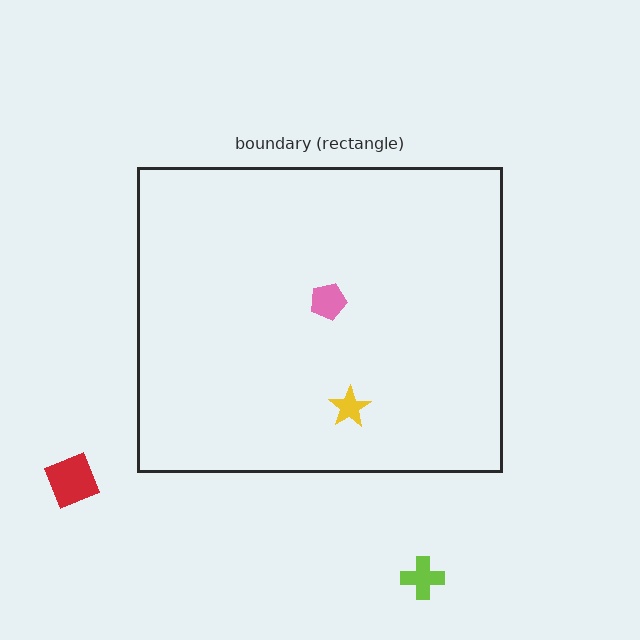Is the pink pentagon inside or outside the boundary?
Inside.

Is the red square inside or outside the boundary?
Outside.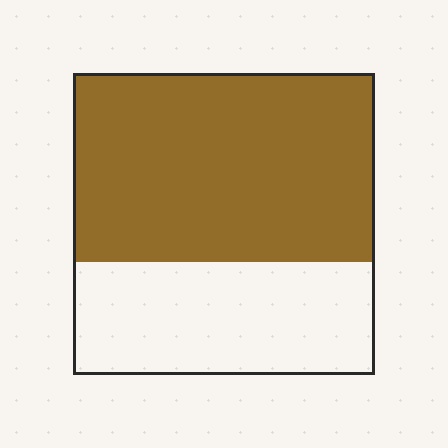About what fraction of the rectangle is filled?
About five eighths (5/8).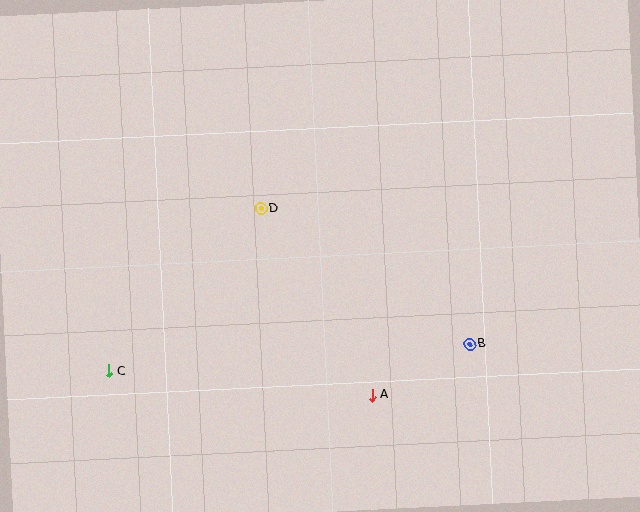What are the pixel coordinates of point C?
Point C is at (109, 371).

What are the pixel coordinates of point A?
Point A is at (372, 395).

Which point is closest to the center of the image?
Point D at (261, 208) is closest to the center.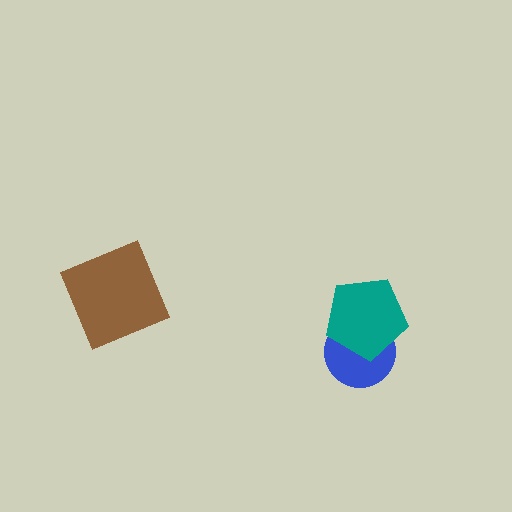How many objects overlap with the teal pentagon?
1 object overlaps with the teal pentagon.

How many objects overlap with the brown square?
0 objects overlap with the brown square.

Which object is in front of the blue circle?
The teal pentagon is in front of the blue circle.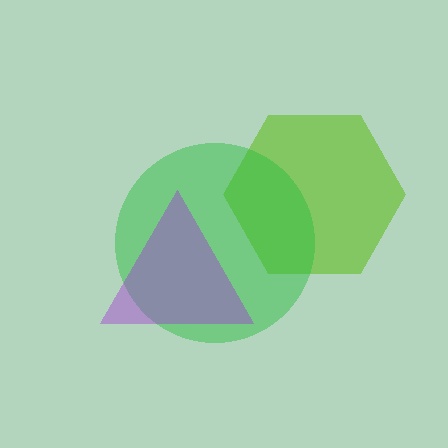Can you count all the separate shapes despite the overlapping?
Yes, there are 3 separate shapes.